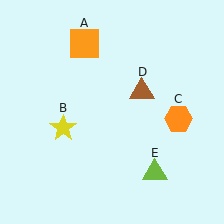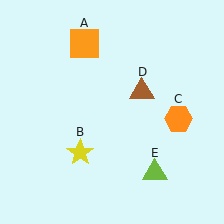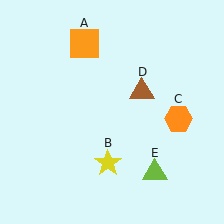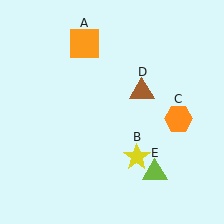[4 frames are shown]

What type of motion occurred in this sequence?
The yellow star (object B) rotated counterclockwise around the center of the scene.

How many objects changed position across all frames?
1 object changed position: yellow star (object B).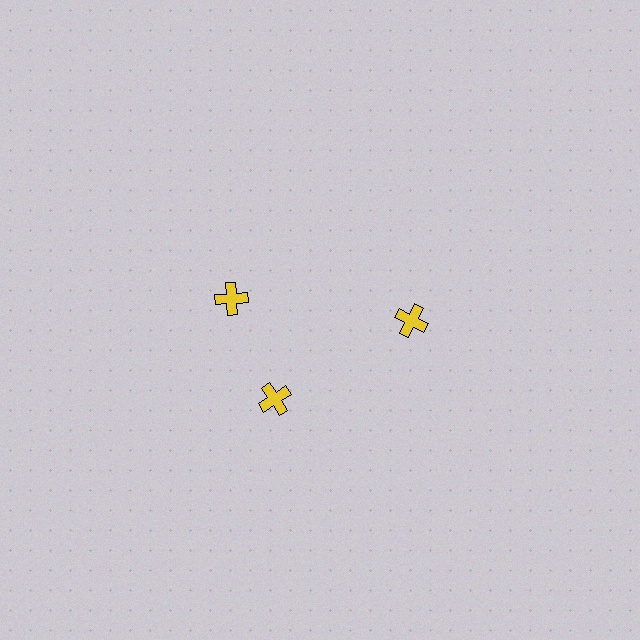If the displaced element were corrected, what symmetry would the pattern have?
It would have 3-fold rotational symmetry — the pattern would map onto itself every 120 degrees.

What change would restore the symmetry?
The symmetry would be restored by rotating it back into even spacing with its neighbors so that all 3 crosses sit at equal angles and equal distance from the center.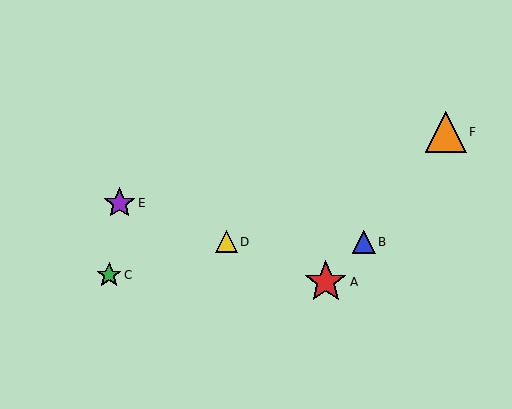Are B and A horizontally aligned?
No, B is at y≈242 and A is at y≈282.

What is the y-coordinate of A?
Object A is at y≈282.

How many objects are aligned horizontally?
2 objects (B, D) are aligned horizontally.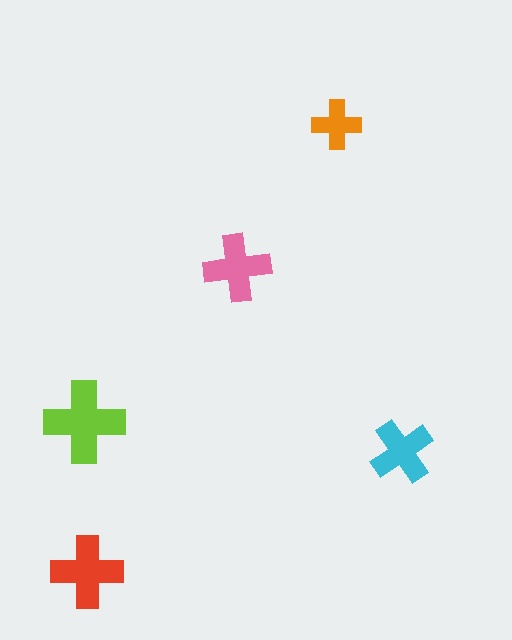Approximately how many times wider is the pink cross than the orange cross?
About 1.5 times wider.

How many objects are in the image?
There are 5 objects in the image.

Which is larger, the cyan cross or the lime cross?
The lime one.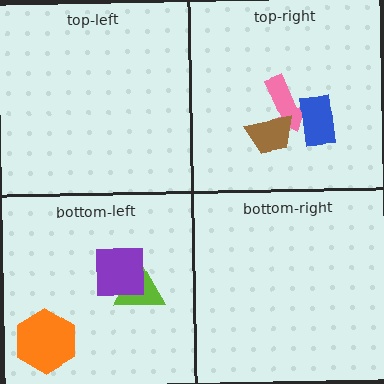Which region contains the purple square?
The bottom-left region.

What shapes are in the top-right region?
The pink arrow, the brown trapezoid, the blue rectangle.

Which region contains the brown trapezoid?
The top-right region.